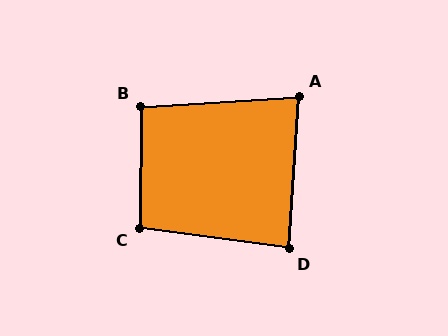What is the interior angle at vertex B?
Approximately 94 degrees (approximately right).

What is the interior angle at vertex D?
Approximately 86 degrees (approximately right).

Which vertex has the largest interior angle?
C, at approximately 97 degrees.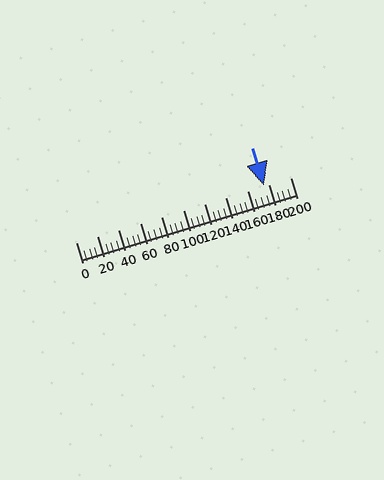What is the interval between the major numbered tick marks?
The major tick marks are spaced 20 units apart.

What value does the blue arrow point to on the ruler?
The blue arrow points to approximately 175.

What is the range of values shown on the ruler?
The ruler shows values from 0 to 200.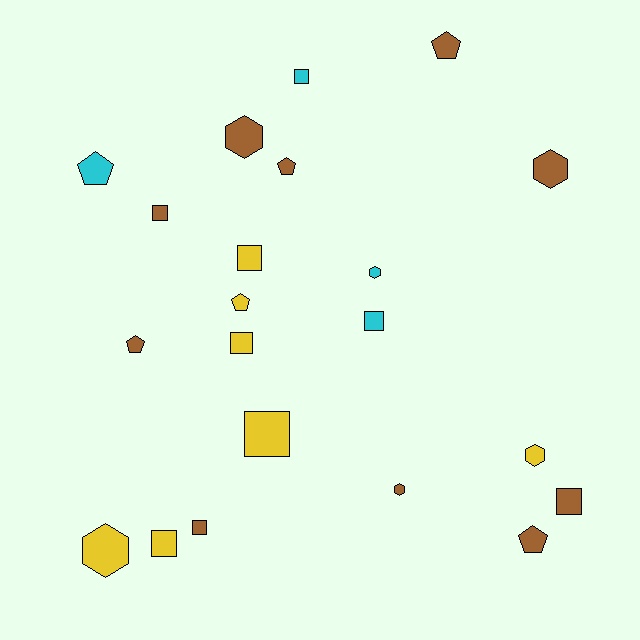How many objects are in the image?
There are 21 objects.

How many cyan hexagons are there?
There is 1 cyan hexagon.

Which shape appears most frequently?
Square, with 9 objects.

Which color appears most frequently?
Brown, with 10 objects.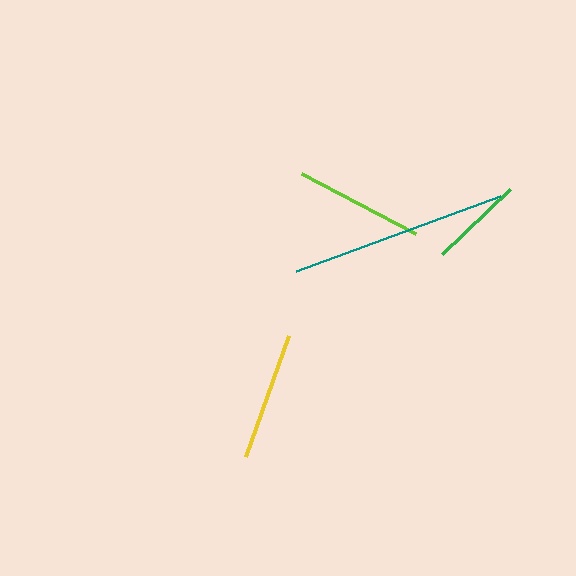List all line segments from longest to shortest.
From longest to shortest: teal, yellow, lime, green.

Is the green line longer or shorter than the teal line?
The teal line is longer than the green line.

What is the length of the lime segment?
The lime segment is approximately 128 pixels long.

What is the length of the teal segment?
The teal segment is approximately 217 pixels long.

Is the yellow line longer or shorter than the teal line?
The teal line is longer than the yellow line.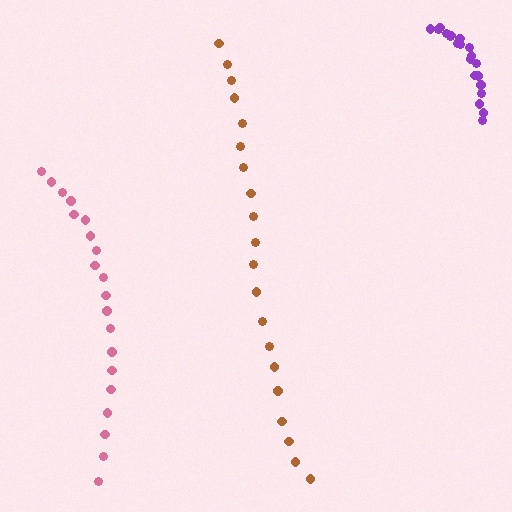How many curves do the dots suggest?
There are 3 distinct paths.